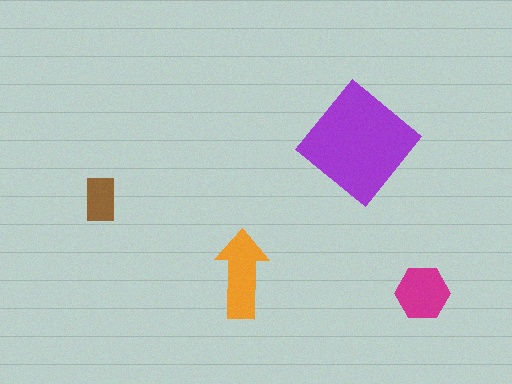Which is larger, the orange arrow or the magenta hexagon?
The orange arrow.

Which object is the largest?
The purple diamond.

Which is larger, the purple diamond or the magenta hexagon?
The purple diamond.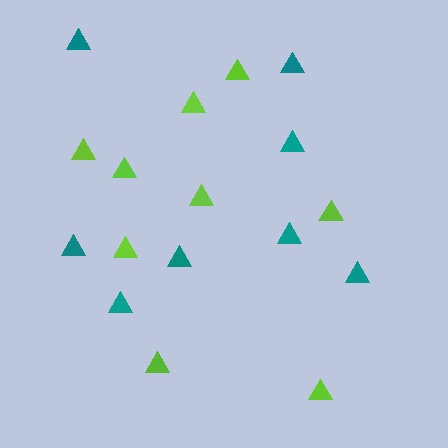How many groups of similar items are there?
There are 2 groups: one group of teal triangles (8) and one group of lime triangles (9).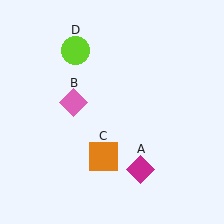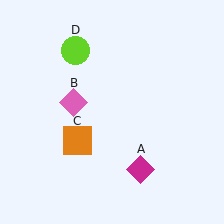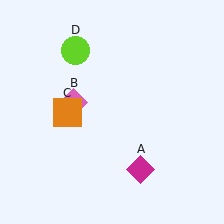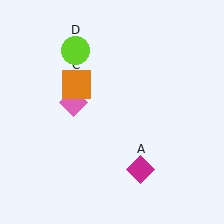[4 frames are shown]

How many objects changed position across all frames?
1 object changed position: orange square (object C).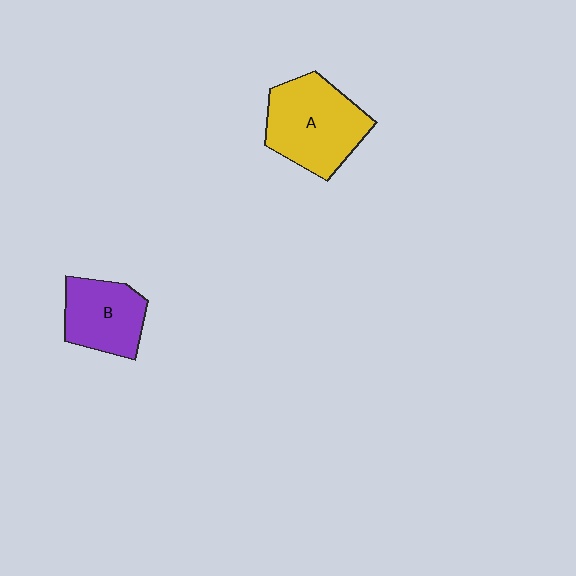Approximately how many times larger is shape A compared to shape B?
Approximately 1.4 times.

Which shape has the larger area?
Shape A (yellow).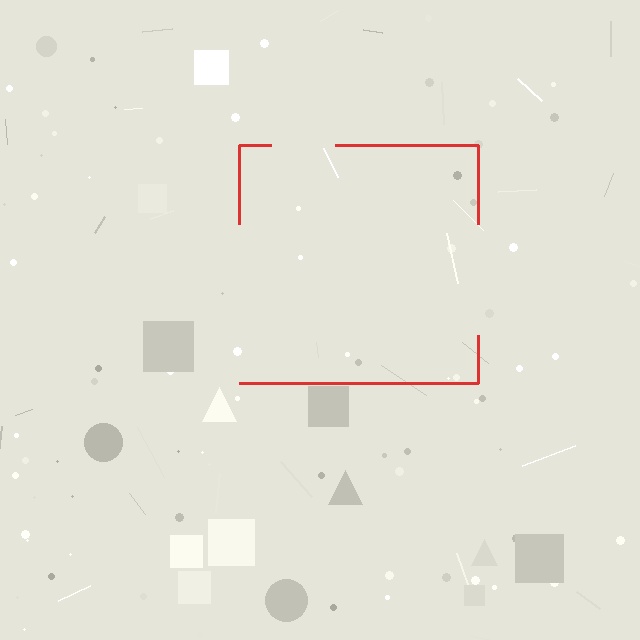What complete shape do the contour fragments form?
The contour fragments form a square.